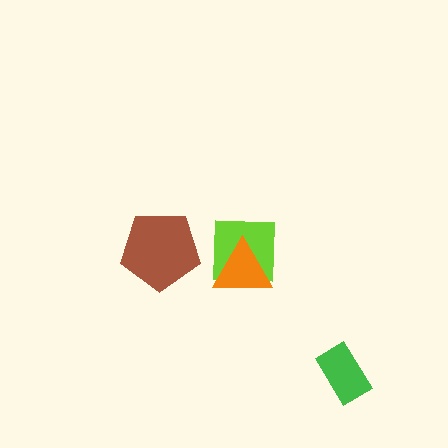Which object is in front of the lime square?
The orange triangle is in front of the lime square.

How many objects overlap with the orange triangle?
1 object overlaps with the orange triangle.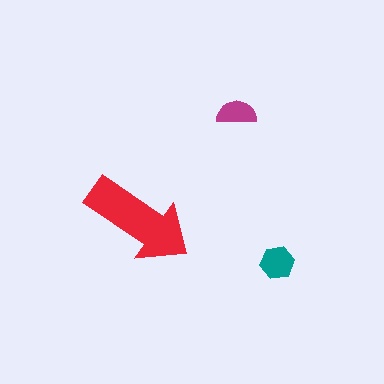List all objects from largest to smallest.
The red arrow, the teal hexagon, the magenta semicircle.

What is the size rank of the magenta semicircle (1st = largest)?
3rd.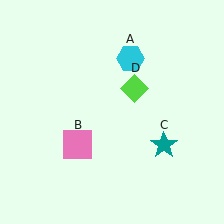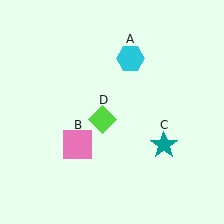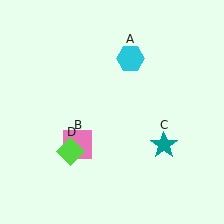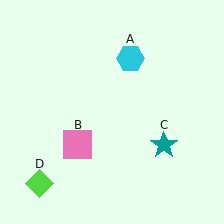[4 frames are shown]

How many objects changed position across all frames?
1 object changed position: lime diamond (object D).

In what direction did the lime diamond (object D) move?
The lime diamond (object D) moved down and to the left.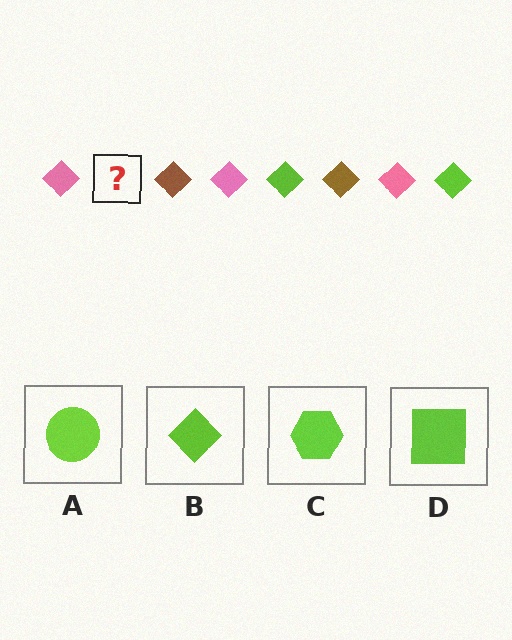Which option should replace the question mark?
Option B.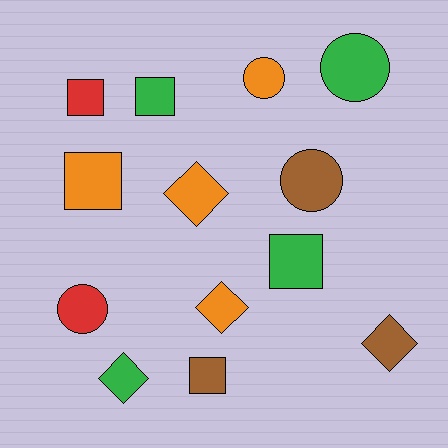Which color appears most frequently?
Green, with 4 objects.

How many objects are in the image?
There are 13 objects.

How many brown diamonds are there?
There is 1 brown diamond.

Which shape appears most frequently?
Square, with 5 objects.